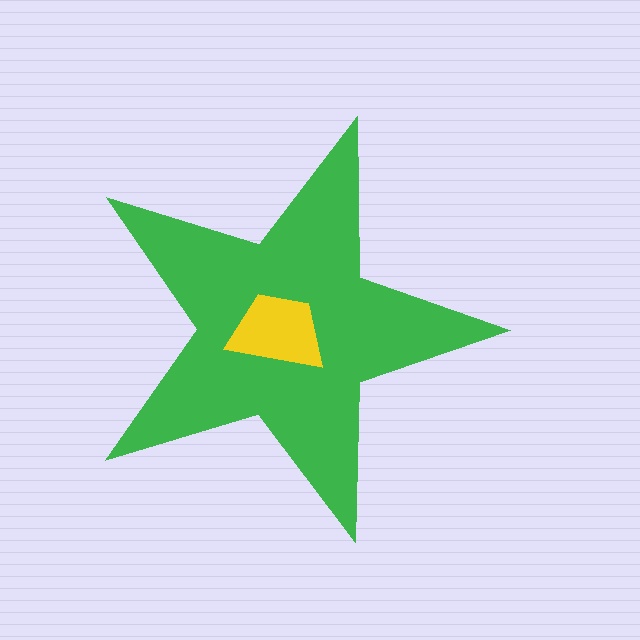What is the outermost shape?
The green star.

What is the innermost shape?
The yellow trapezoid.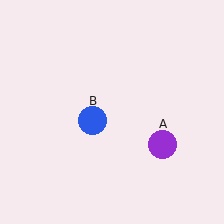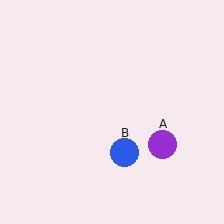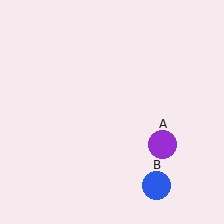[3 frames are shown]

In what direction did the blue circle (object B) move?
The blue circle (object B) moved down and to the right.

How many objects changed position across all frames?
1 object changed position: blue circle (object B).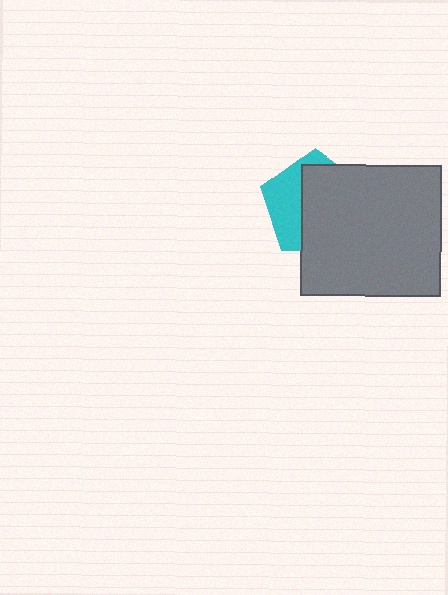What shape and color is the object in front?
The object in front is a gray rectangle.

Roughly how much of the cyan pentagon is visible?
A small part of it is visible (roughly 37%).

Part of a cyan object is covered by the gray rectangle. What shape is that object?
It is a pentagon.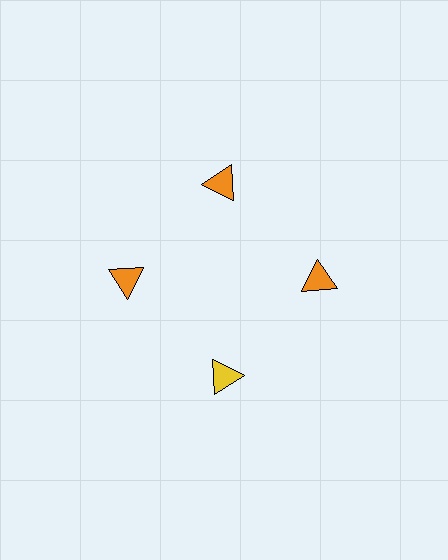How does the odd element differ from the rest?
It has a different color: yellow instead of orange.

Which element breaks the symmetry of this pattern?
The yellow triangle at roughly the 6 o'clock position breaks the symmetry. All other shapes are orange triangles.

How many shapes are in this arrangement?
There are 4 shapes arranged in a ring pattern.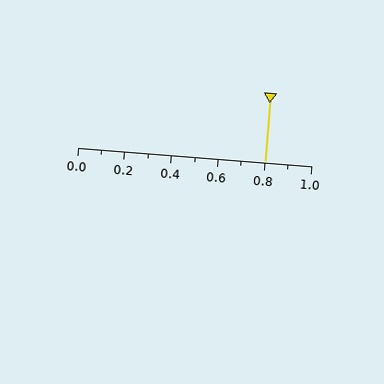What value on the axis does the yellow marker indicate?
The marker indicates approximately 0.8.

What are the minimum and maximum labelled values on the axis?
The axis runs from 0.0 to 1.0.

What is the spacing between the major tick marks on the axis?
The major ticks are spaced 0.2 apart.